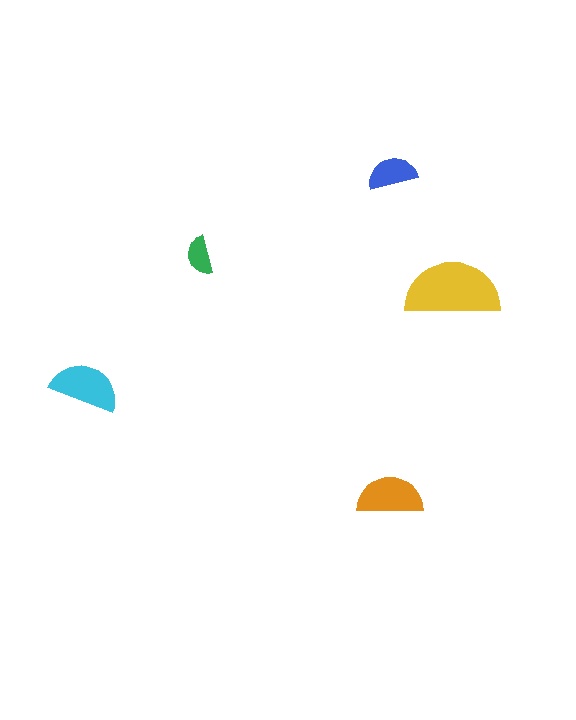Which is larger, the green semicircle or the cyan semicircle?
The cyan one.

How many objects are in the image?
There are 5 objects in the image.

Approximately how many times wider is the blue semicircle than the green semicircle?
About 1.5 times wider.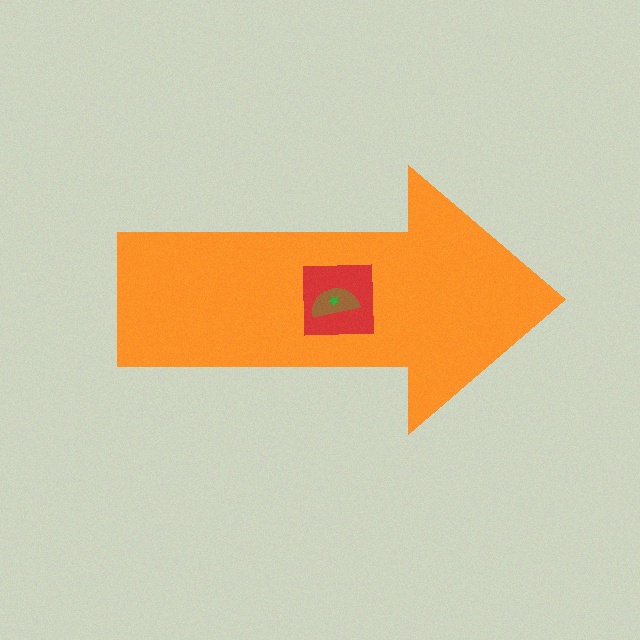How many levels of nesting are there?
4.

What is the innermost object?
The green star.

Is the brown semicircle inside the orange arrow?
Yes.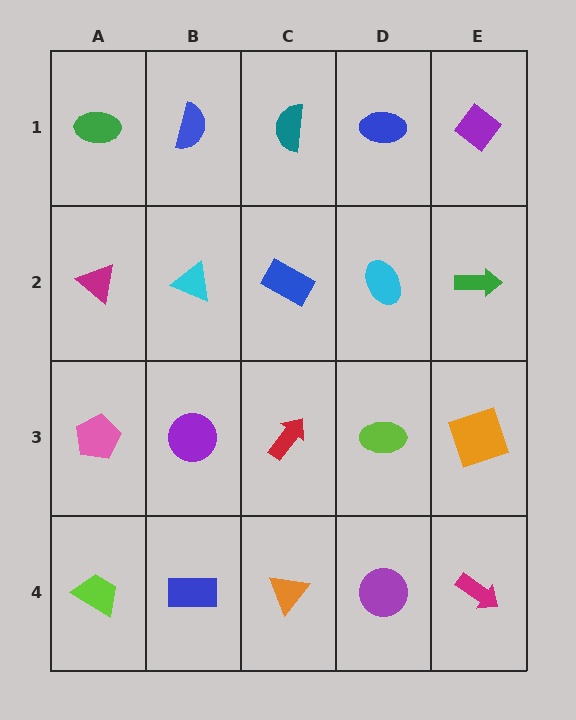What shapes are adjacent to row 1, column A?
A magenta triangle (row 2, column A), a blue semicircle (row 1, column B).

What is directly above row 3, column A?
A magenta triangle.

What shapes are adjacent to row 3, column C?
A blue rectangle (row 2, column C), an orange triangle (row 4, column C), a purple circle (row 3, column B), a lime ellipse (row 3, column D).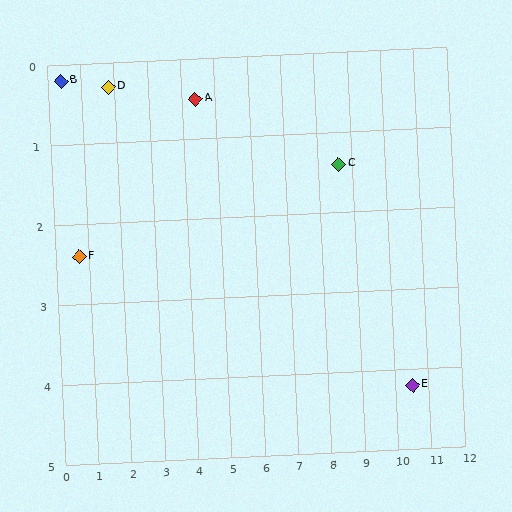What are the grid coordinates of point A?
Point A is at approximately (4.4, 0.5).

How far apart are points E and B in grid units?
Points E and B are about 10.9 grid units apart.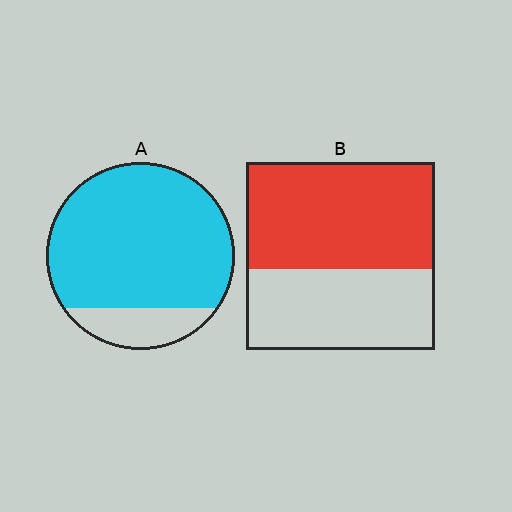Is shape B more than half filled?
Yes.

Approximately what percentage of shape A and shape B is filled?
A is approximately 85% and B is approximately 55%.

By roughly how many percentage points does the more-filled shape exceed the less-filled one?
By roughly 25 percentage points (A over B).